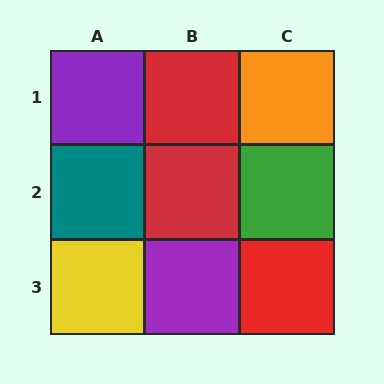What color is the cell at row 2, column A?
Teal.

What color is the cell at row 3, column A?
Yellow.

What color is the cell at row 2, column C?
Green.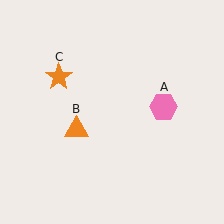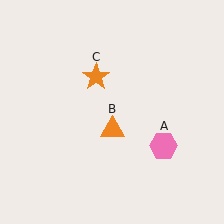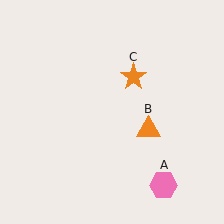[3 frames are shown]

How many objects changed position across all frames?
3 objects changed position: pink hexagon (object A), orange triangle (object B), orange star (object C).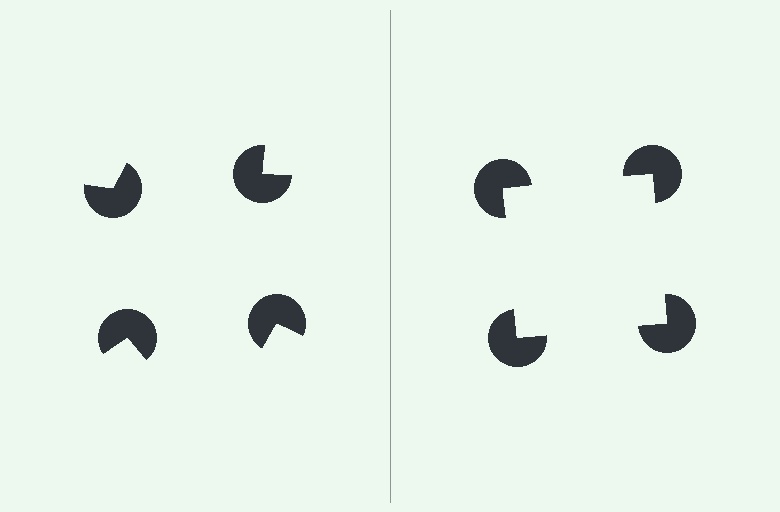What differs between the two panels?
The pac-man discs are positioned identically on both sides; only the wedge orientations differ. On the right they align to a square; on the left they are misaligned.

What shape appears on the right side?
An illusory square.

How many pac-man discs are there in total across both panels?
8 — 4 on each side.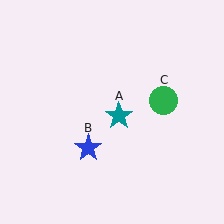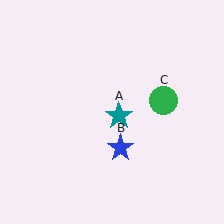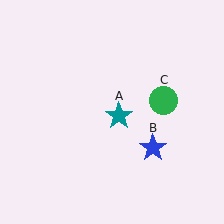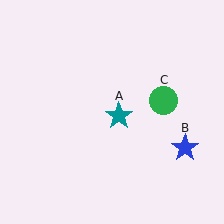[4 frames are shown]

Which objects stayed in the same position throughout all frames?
Teal star (object A) and green circle (object C) remained stationary.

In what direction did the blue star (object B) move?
The blue star (object B) moved right.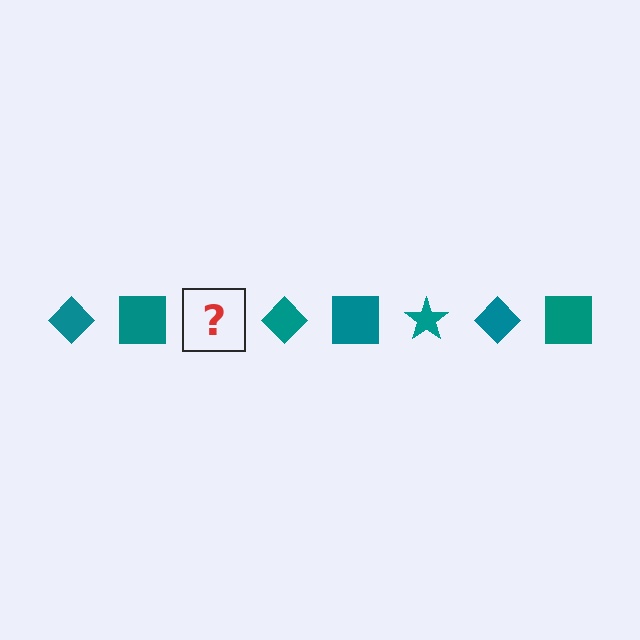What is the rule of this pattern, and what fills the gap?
The rule is that the pattern cycles through diamond, square, star shapes in teal. The gap should be filled with a teal star.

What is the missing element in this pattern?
The missing element is a teal star.